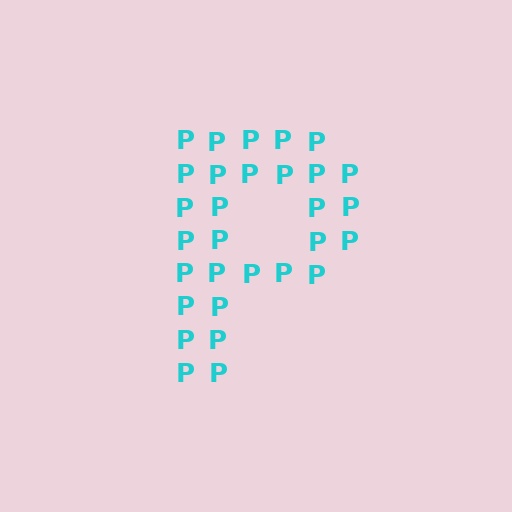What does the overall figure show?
The overall figure shows the letter P.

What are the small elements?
The small elements are letter P's.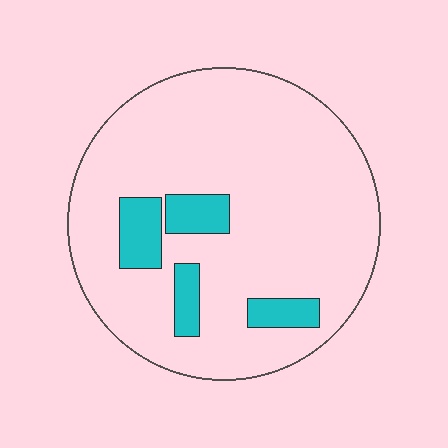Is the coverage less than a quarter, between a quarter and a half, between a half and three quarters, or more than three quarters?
Less than a quarter.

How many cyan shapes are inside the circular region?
4.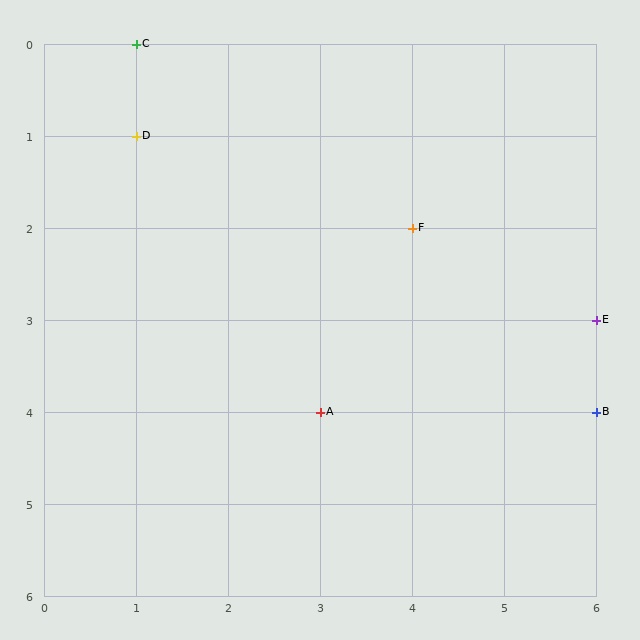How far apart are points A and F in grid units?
Points A and F are 1 column and 2 rows apart (about 2.2 grid units diagonally).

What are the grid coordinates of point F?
Point F is at grid coordinates (4, 2).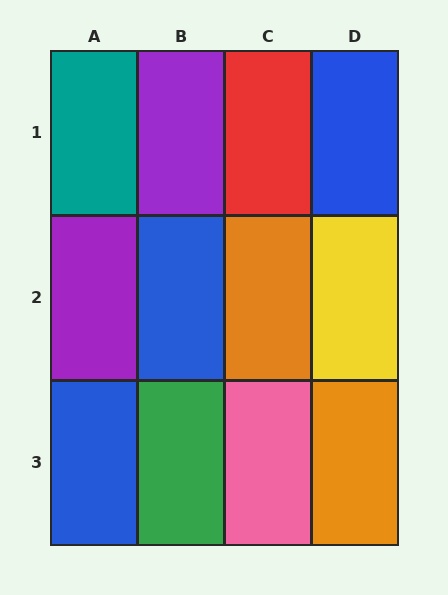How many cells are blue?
3 cells are blue.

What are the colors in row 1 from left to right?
Teal, purple, red, blue.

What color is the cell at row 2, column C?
Orange.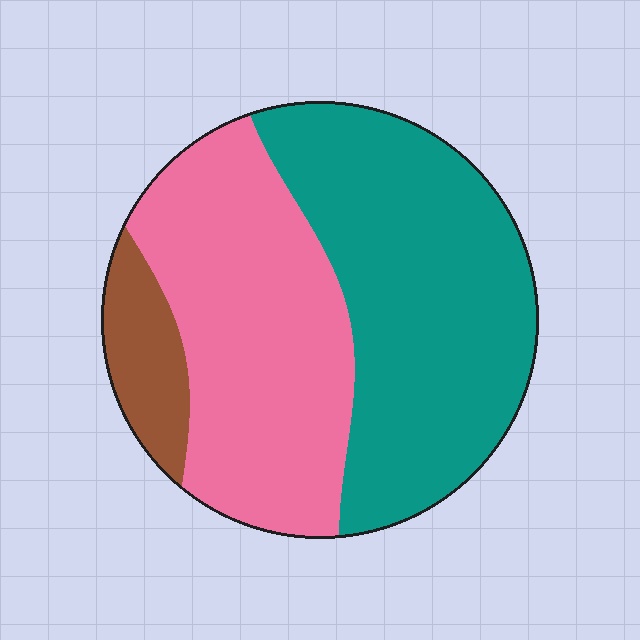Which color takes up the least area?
Brown, at roughly 10%.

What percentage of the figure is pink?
Pink covers around 40% of the figure.